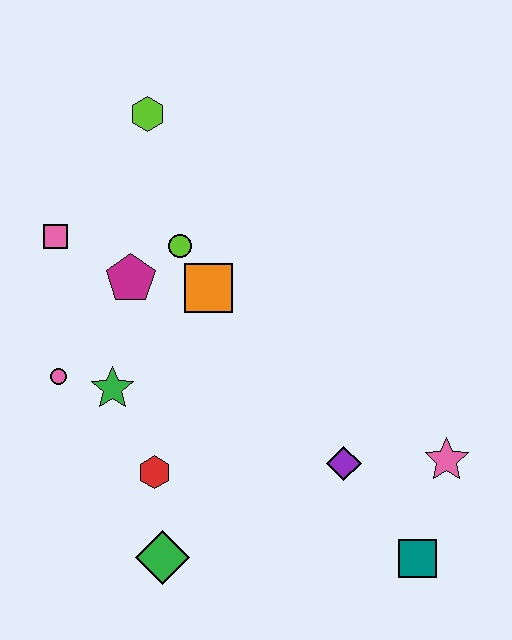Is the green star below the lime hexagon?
Yes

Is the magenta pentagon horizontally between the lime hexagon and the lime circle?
No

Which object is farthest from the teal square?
The lime hexagon is farthest from the teal square.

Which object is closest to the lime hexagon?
The lime circle is closest to the lime hexagon.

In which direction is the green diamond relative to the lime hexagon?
The green diamond is below the lime hexagon.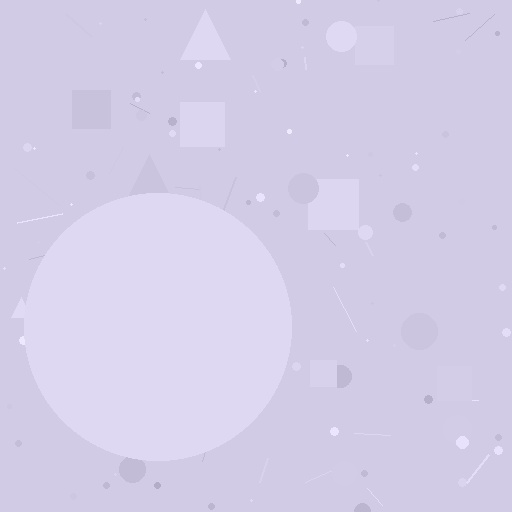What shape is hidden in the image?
A circle is hidden in the image.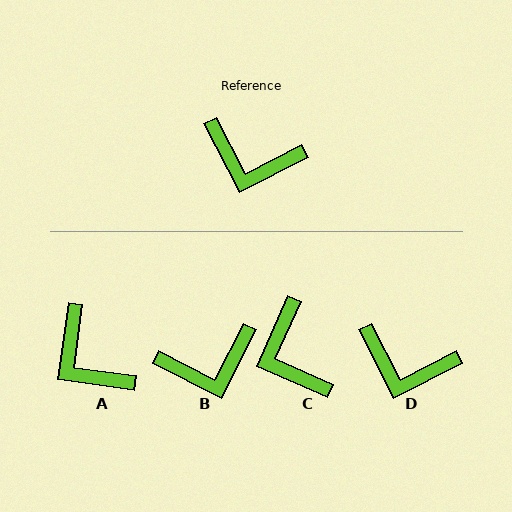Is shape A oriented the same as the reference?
No, it is off by about 35 degrees.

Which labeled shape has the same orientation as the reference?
D.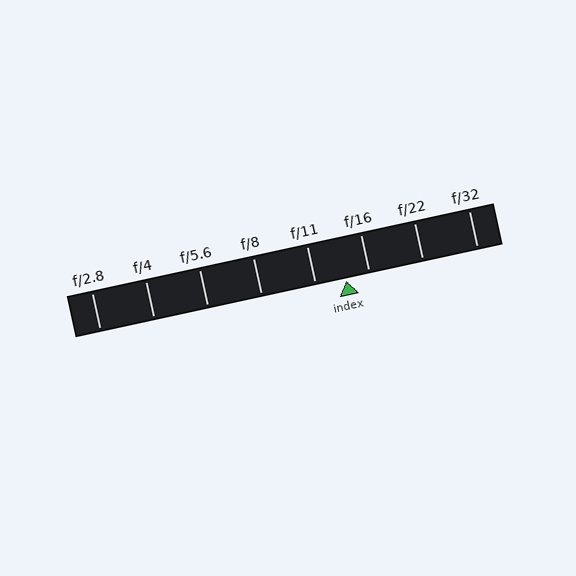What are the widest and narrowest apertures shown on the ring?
The widest aperture shown is f/2.8 and the narrowest is f/32.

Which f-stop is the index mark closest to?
The index mark is closest to f/16.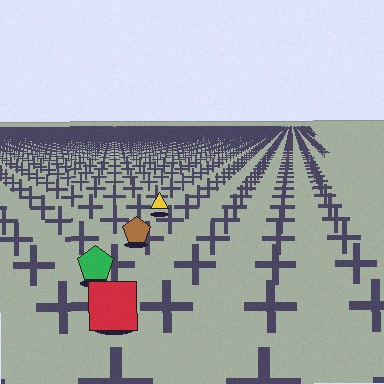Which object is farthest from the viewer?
The yellow triangle is farthest from the viewer. It appears smaller and the ground texture around it is denser.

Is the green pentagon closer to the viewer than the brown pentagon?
Yes. The green pentagon is closer — you can tell from the texture gradient: the ground texture is coarser near it.